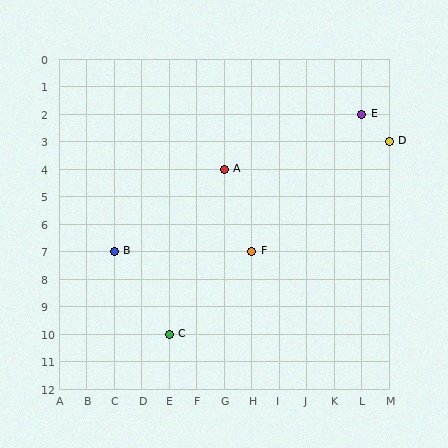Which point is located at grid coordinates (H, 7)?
Point F is at (H, 7).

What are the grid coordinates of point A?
Point A is at grid coordinates (G, 4).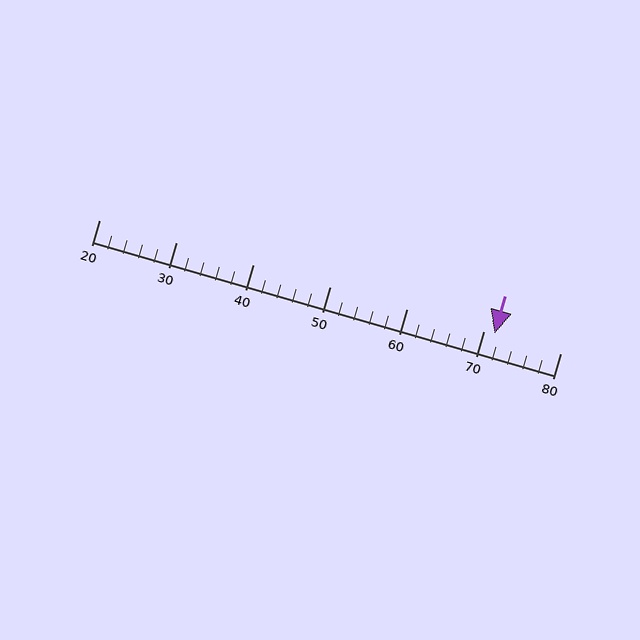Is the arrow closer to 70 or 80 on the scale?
The arrow is closer to 70.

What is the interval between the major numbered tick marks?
The major tick marks are spaced 10 units apart.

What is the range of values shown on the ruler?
The ruler shows values from 20 to 80.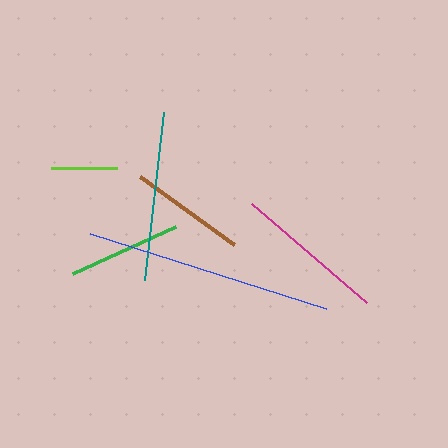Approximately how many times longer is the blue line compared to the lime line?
The blue line is approximately 3.7 times the length of the lime line.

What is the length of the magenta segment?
The magenta segment is approximately 151 pixels long.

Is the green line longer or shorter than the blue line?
The blue line is longer than the green line.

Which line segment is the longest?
The blue line is the longest at approximately 248 pixels.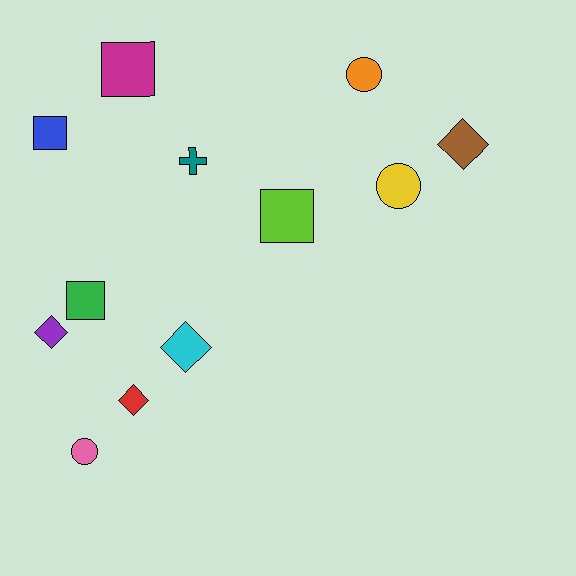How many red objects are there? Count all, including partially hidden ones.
There is 1 red object.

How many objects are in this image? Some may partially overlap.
There are 12 objects.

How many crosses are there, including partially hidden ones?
There is 1 cross.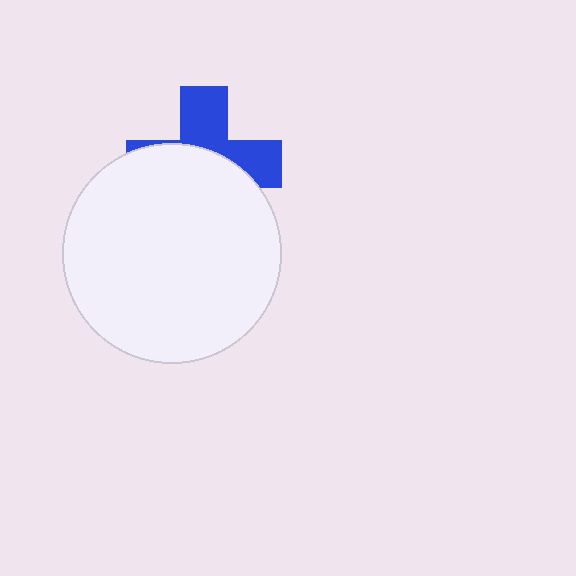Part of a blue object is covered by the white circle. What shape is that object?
It is a cross.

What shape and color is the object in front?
The object in front is a white circle.